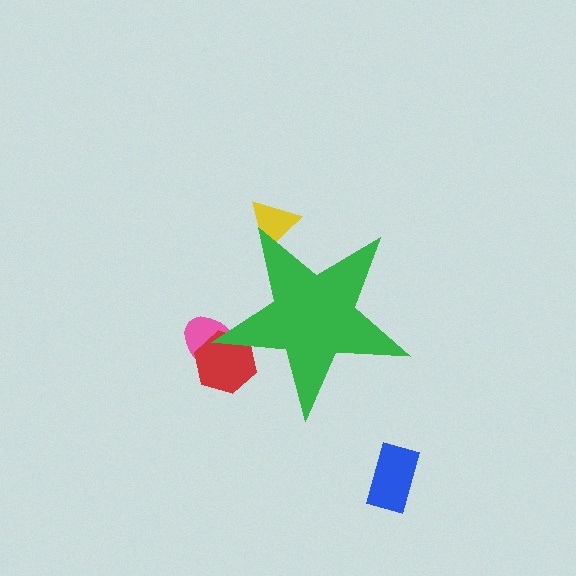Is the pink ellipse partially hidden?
Yes, the pink ellipse is partially hidden behind the green star.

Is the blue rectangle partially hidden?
No, the blue rectangle is fully visible.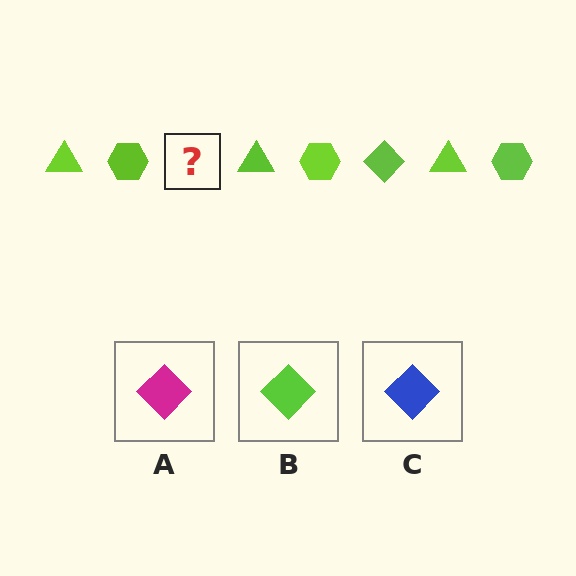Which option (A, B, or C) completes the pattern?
B.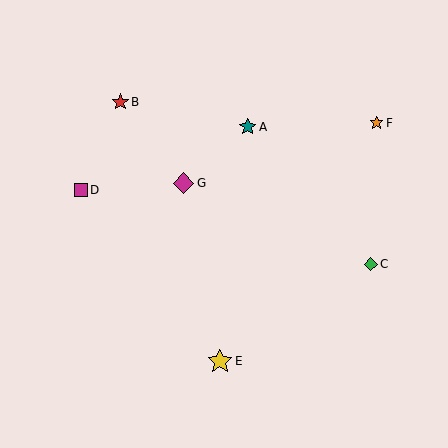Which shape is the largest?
The yellow star (labeled E) is the largest.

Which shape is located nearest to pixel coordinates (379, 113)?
The orange star (labeled F) at (376, 123) is nearest to that location.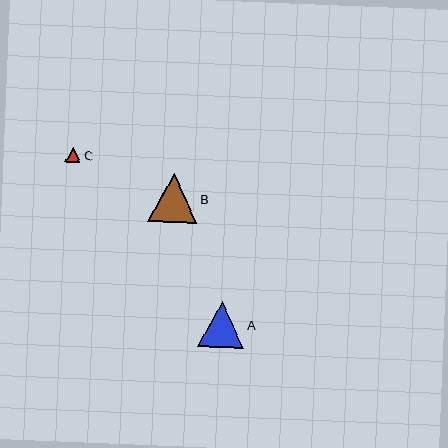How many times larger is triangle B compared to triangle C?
Triangle B is approximately 3.2 times the size of triangle C.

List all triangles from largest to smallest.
From largest to smallest: B, A, C.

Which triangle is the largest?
Triangle B is the largest with a size of approximately 49 pixels.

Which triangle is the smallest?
Triangle C is the smallest with a size of approximately 15 pixels.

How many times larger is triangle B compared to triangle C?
Triangle B is approximately 3.2 times the size of triangle C.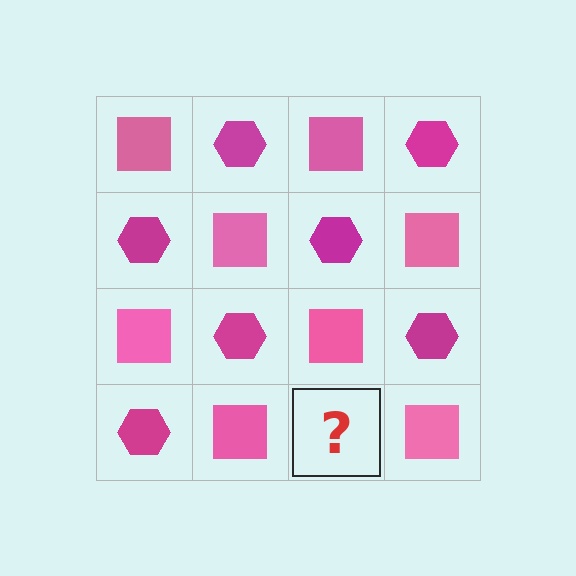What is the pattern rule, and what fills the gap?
The rule is that it alternates pink square and magenta hexagon in a checkerboard pattern. The gap should be filled with a magenta hexagon.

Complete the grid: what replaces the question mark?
The question mark should be replaced with a magenta hexagon.